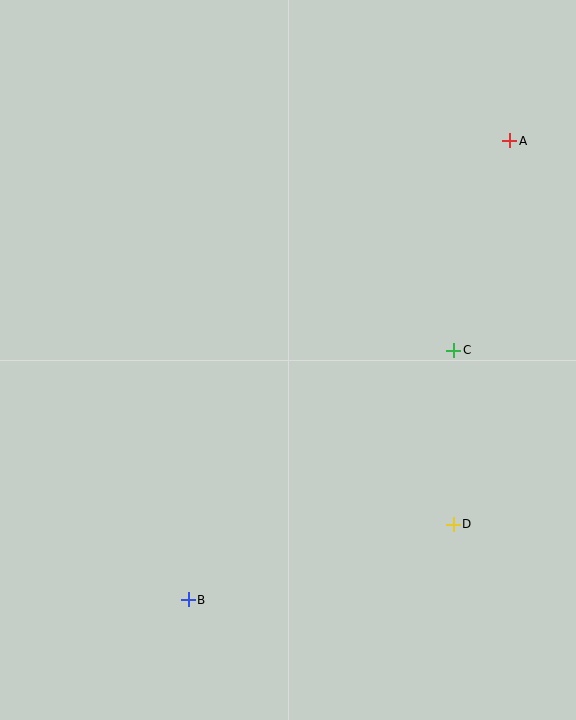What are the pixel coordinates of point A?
Point A is at (510, 141).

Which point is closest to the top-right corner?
Point A is closest to the top-right corner.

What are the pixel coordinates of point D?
Point D is at (453, 524).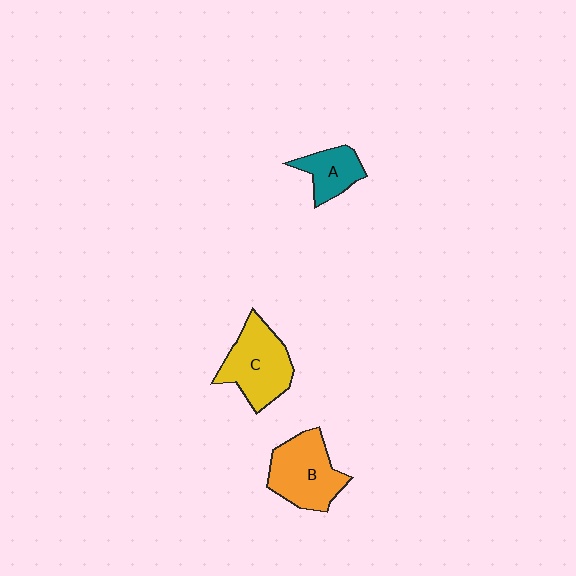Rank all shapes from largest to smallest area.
From largest to smallest: C (yellow), B (orange), A (teal).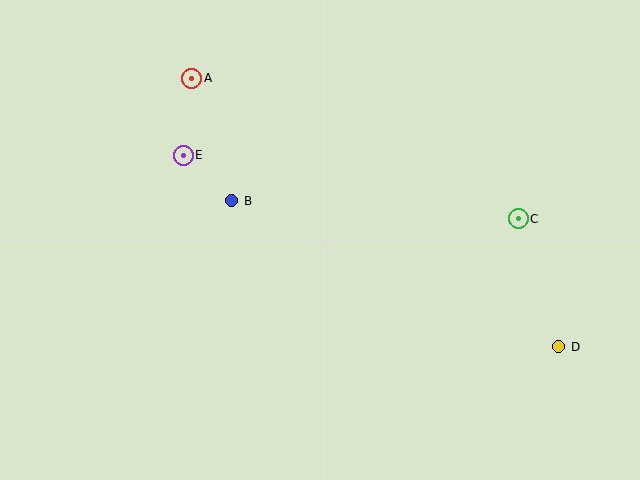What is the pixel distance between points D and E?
The distance between D and E is 422 pixels.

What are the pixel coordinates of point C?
Point C is at (518, 219).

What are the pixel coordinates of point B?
Point B is at (232, 201).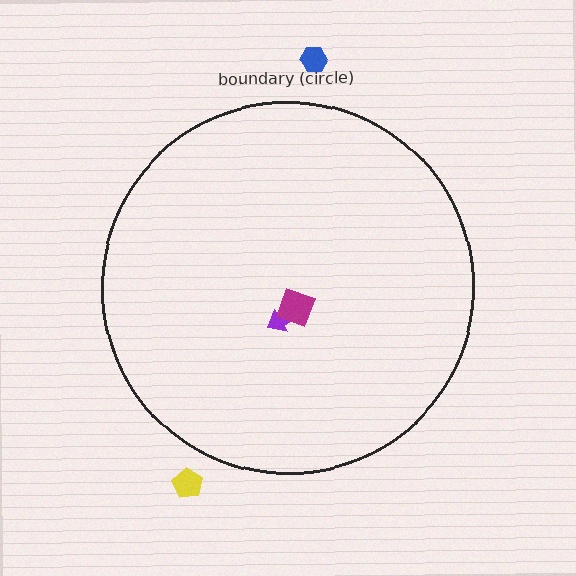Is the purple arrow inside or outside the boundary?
Inside.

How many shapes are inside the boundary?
2 inside, 2 outside.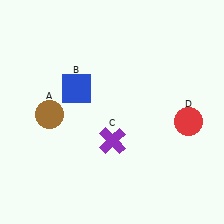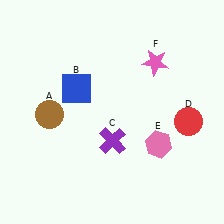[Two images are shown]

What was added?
A pink hexagon (E), a pink star (F) were added in Image 2.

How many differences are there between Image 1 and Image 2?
There are 2 differences between the two images.